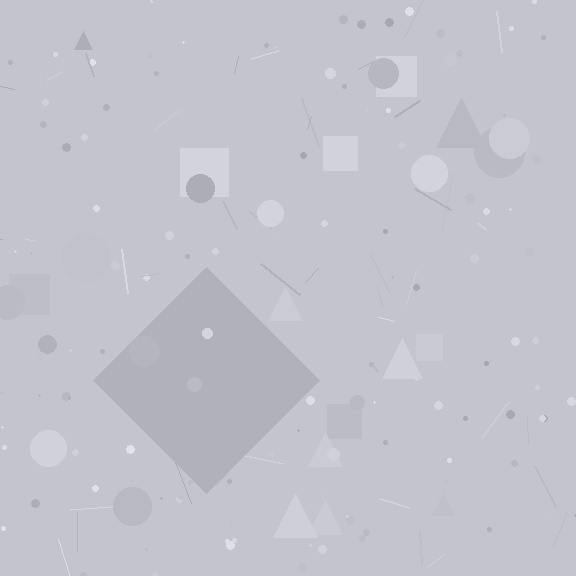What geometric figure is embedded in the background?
A diamond is embedded in the background.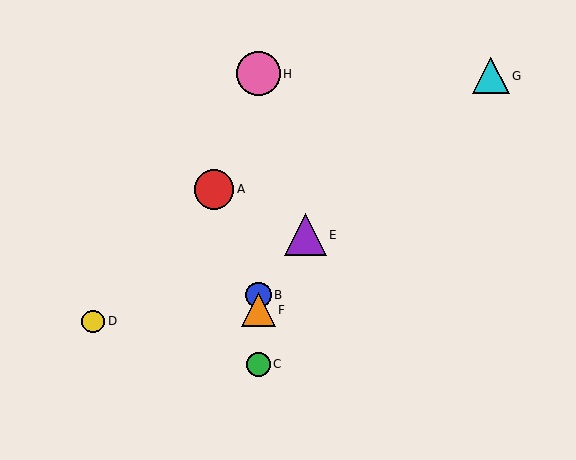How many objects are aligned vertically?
4 objects (B, C, F, H) are aligned vertically.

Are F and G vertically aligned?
No, F is at x≈258 and G is at x≈491.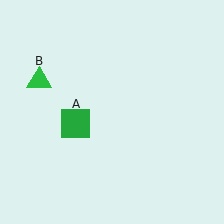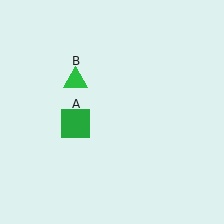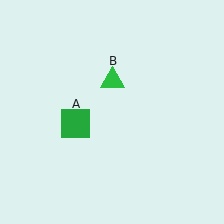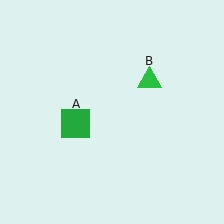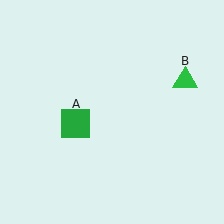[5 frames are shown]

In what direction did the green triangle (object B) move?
The green triangle (object B) moved right.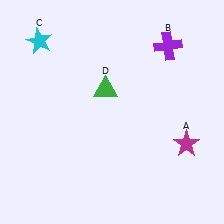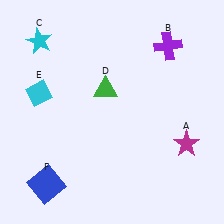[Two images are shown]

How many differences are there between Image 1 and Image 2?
There are 2 differences between the two images.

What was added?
A cyan diamond (E), a blue square (F) were added in Image 2.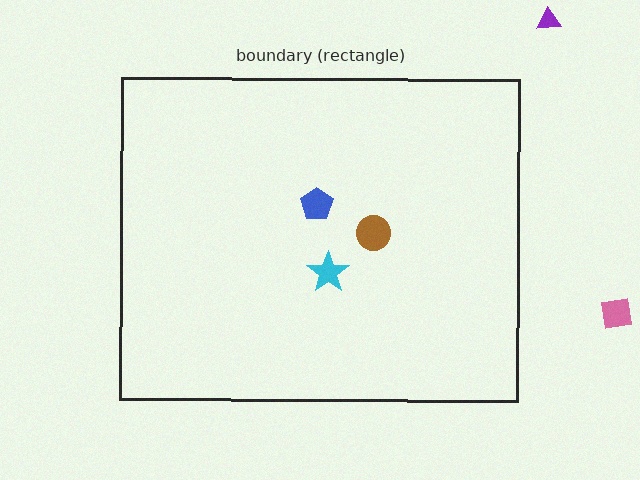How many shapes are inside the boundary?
3 inside, 2 outside.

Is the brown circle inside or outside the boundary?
Inside.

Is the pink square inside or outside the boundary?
Outside.